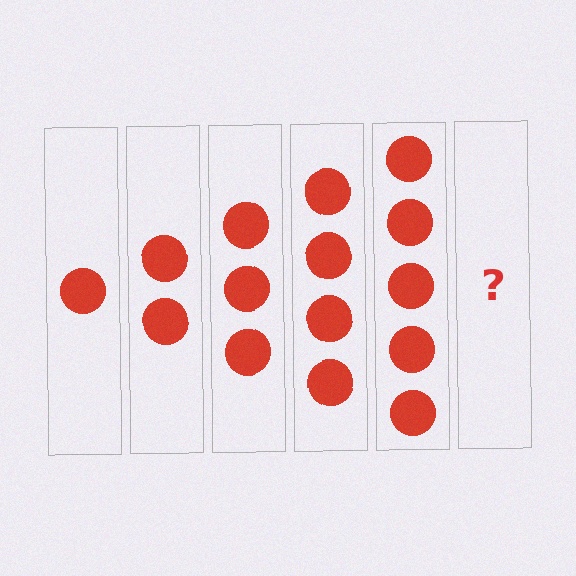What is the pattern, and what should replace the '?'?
The pattern is that each step adds one more circle. The '?' should be 6 circles.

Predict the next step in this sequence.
The next step is 6 circles.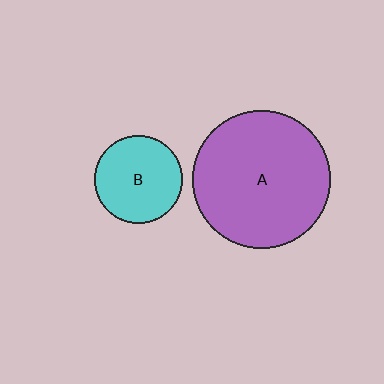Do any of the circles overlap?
No, none of the circles overlap.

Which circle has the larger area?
Circle A (purple).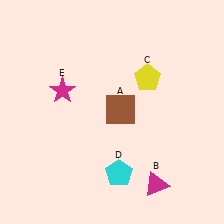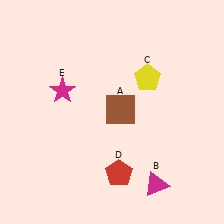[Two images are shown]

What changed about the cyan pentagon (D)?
In Image 1, D is cyan. In Image 2, it changed to red.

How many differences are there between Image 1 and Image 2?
There is 1 difference between the two images.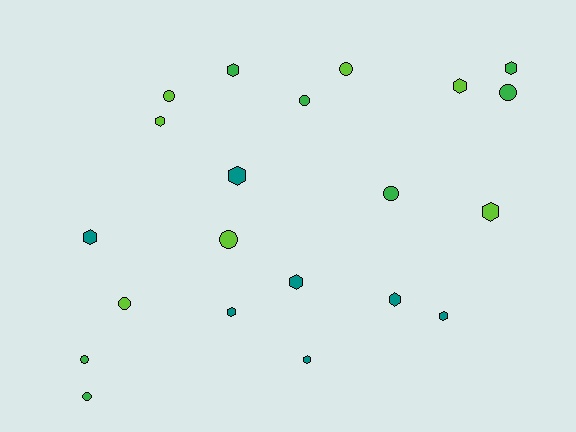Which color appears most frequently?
Green, with 7 objects.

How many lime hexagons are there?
There are 3 lime hexagons.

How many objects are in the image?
There are 21 objects.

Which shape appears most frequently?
Hexagon, with 12 objects.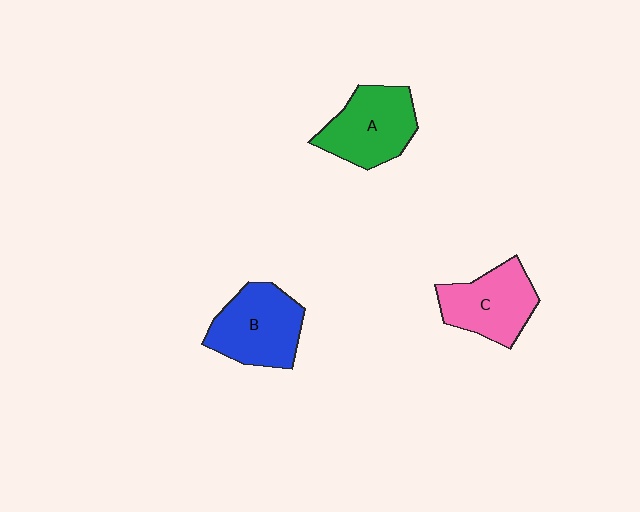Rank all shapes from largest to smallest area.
From largest to smallest: B (blue), A (green), C (pink).